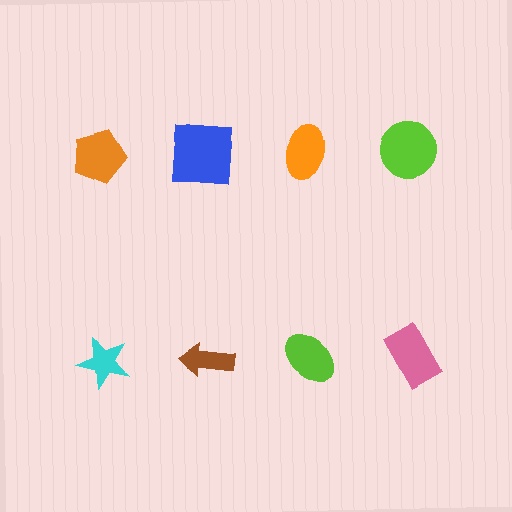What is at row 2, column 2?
A brown arrow.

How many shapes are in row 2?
4 shapes.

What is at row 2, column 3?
A lime ellipse.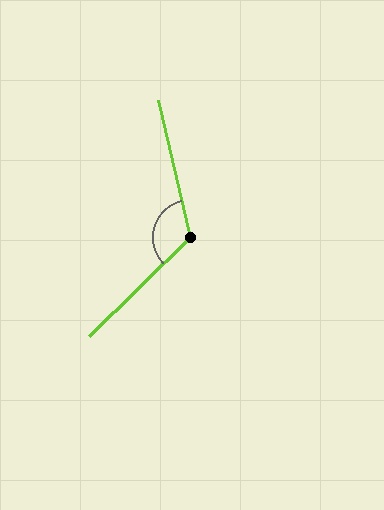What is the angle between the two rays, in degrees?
Approximately 121 degrees.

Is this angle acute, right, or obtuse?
It is obtuse.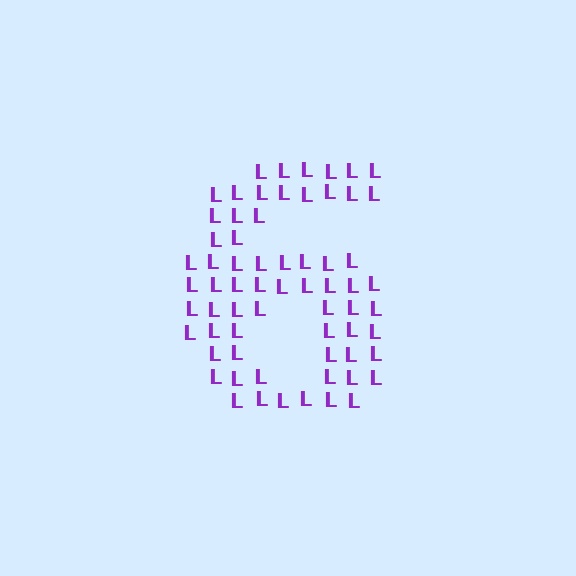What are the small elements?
The small elements are letter L's.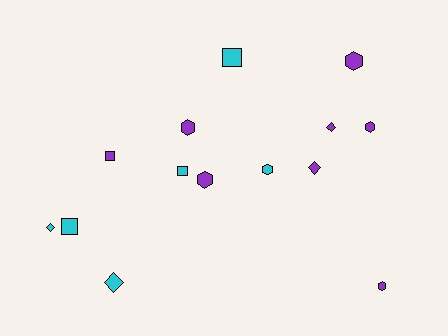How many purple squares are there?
There is 1 purple square.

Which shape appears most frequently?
Hexagon, with 6 objects.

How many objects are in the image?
There are 14 objects.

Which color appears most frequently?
Purple, with 8 objects.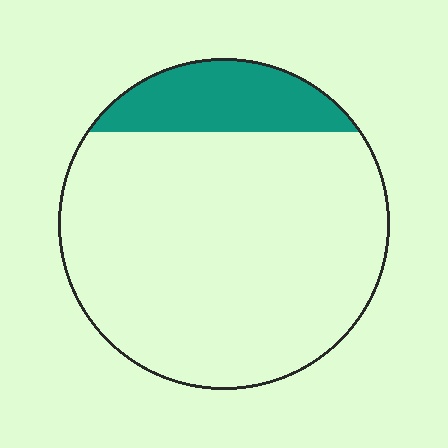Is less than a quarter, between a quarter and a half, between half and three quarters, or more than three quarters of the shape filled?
Less than a quarter.